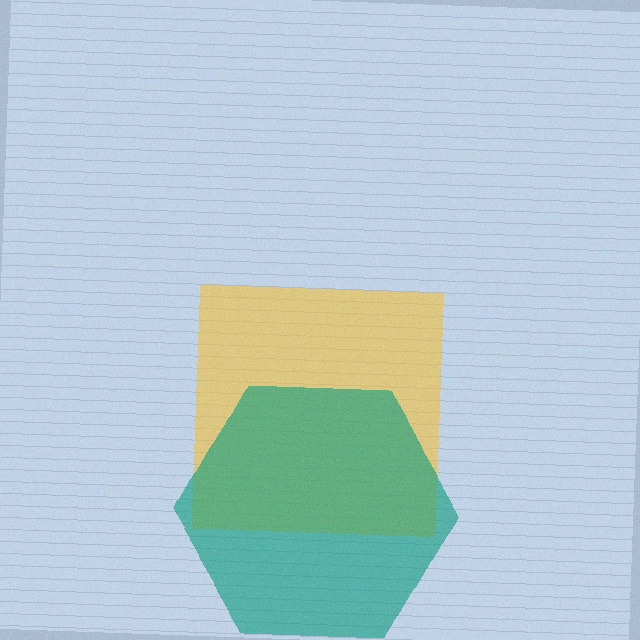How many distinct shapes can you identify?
There are 2 distinct shapes: a yellow square, a teal hexagon.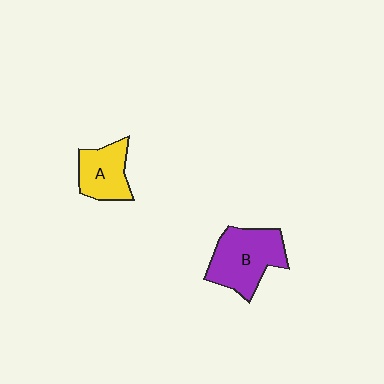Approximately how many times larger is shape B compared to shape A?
Approximately 1.5 times.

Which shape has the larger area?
Shape B (purple).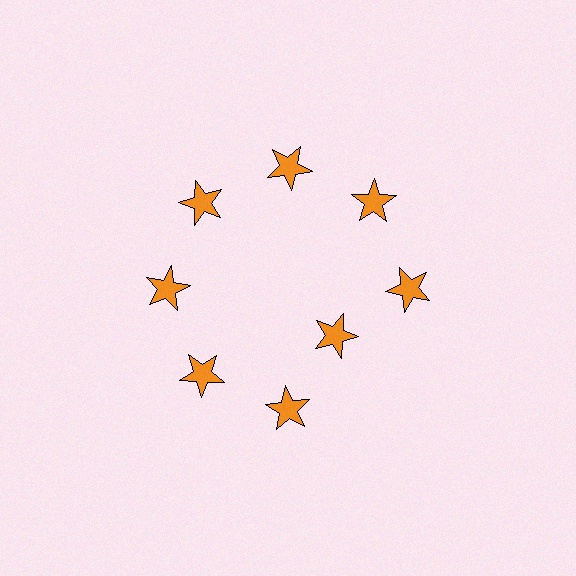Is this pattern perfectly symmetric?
No. The 8 orange stars are arranged in a ring, but one element near the 4 o'clock position is pulled inward toward the center, breaking the 8-fold rotational symmetry.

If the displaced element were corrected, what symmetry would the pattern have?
It would have 8-fold rotational symmetry — the pattern would map onto itself every 45 degrees.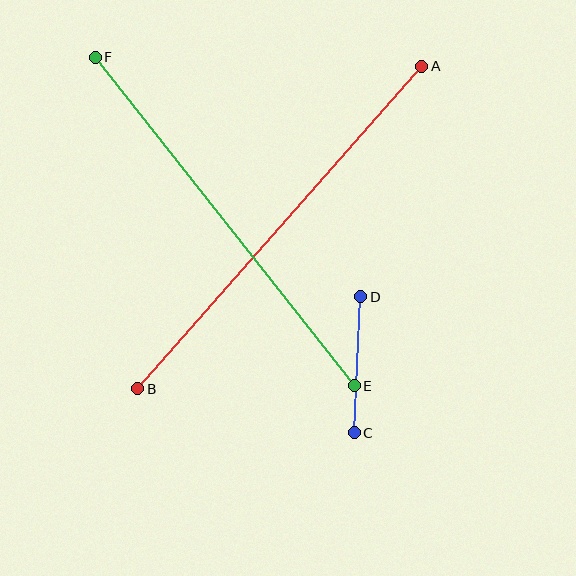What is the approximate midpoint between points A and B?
The midpoint is at approximately (280, 227) pixels.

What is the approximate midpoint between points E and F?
The midpoint is at approximately (225, 222) pixels.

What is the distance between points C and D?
The distance is approximately 136 pixels.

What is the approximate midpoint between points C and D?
The midpoint is at approximately (358, 365) pixels.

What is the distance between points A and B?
The distance is approximately 430 pixels.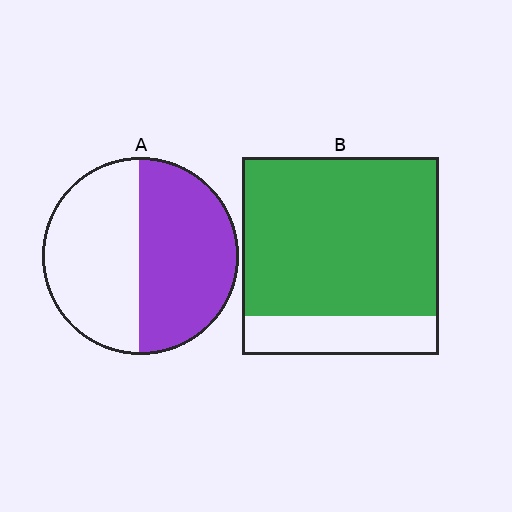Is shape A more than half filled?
Roughly half.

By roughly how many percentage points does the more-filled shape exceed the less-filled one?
By roughly 30 percentage points (B over A).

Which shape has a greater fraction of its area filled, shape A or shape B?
Shape B.